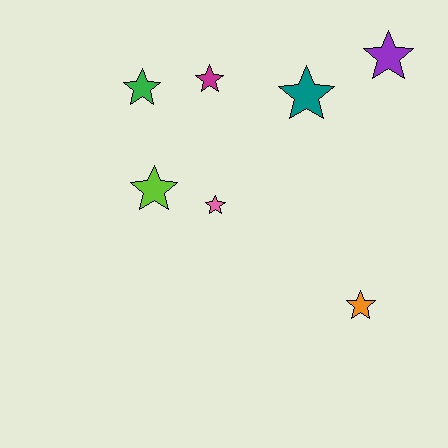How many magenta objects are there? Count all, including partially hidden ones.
There is 1 magenta object.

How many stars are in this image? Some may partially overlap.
There are 7 stars.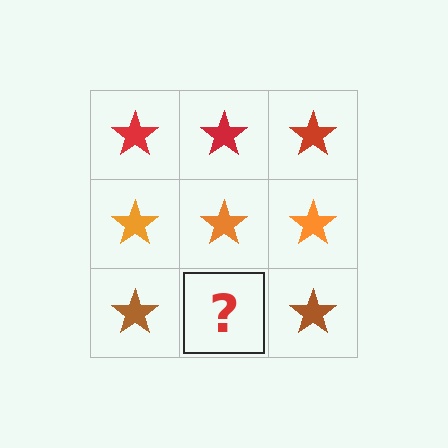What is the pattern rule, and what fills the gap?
The rule is that each row has a consistent color. The gap should be filled with a brown star.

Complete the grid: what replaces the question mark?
The question mark should be replaced with a brown star.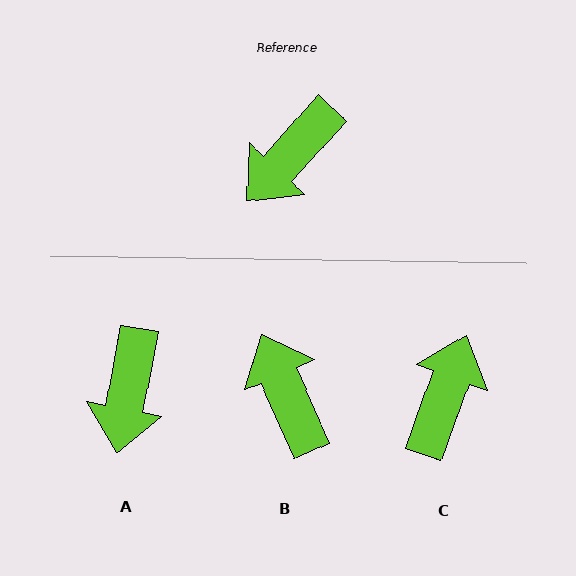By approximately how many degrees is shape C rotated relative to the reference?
Approximately 157 degrees clockwise.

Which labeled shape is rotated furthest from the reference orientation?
C, about 157 degrees away.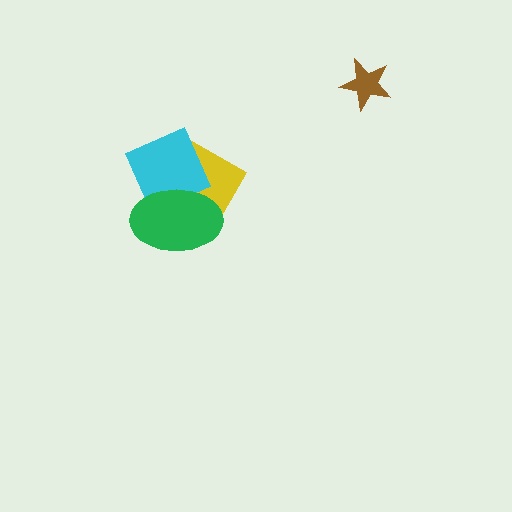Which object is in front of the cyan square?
The green ellipse is in front of the cyan square.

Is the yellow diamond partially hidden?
Yes, it is partially covered by another shape.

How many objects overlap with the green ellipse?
2 objects overlap with the green ellipse.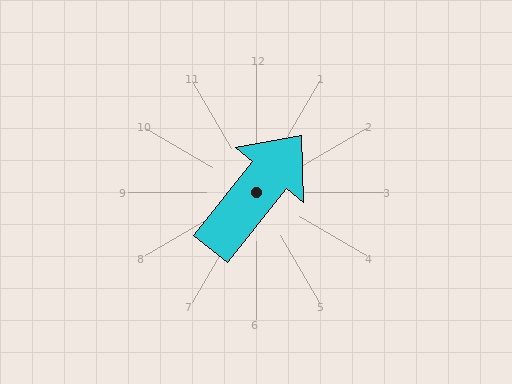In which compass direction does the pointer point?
Northeast.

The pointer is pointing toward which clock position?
Roughly 1 o'clock.